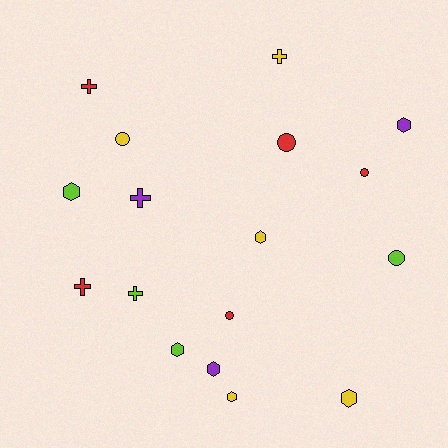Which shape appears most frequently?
Hexagon, with 7 objects.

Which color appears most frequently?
Yellow, with 5 objects.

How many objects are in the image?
There are 17 objects.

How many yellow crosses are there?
There is 1 yellow cross.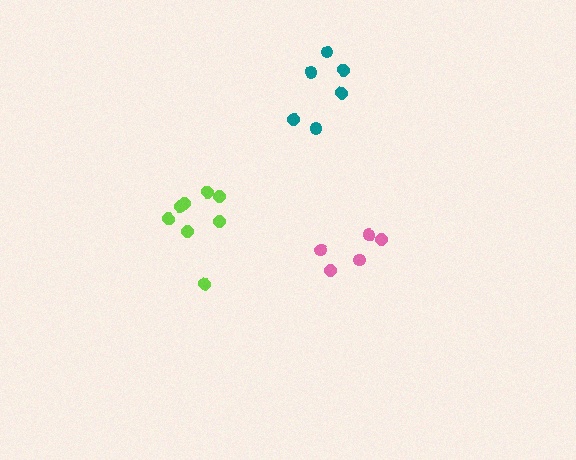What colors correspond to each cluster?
The clusters are colored: lime, pink, teal.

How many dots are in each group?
Group 1: 8 dots, Group 2: 5 dots, Group 3: 6 dots (19 total).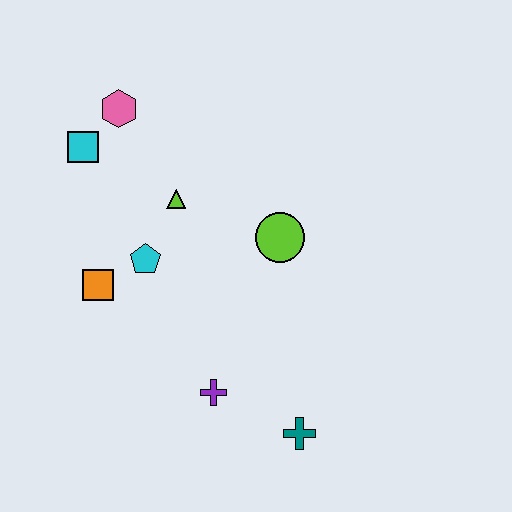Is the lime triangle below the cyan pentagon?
No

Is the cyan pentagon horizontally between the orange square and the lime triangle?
Yes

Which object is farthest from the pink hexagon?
The teal cross is farthest from the pink hexagon.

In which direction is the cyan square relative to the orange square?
The cyan square is above the orange square.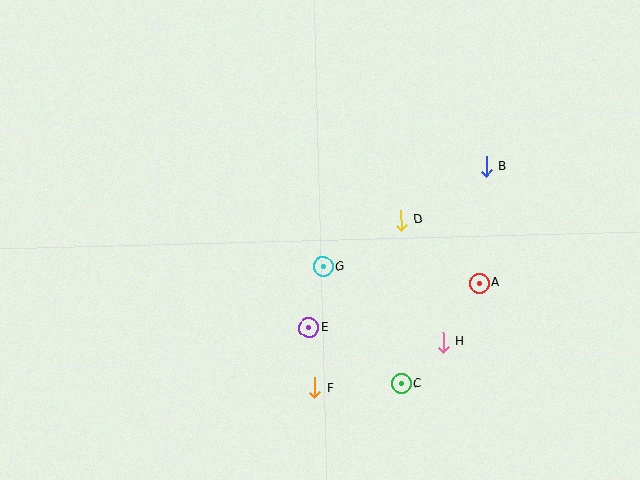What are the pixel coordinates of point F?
Point F is at (315, 388).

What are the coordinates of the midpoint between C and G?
The midpoint between C and G is at (362, 325).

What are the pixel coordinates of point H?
Point H is at (443, 342).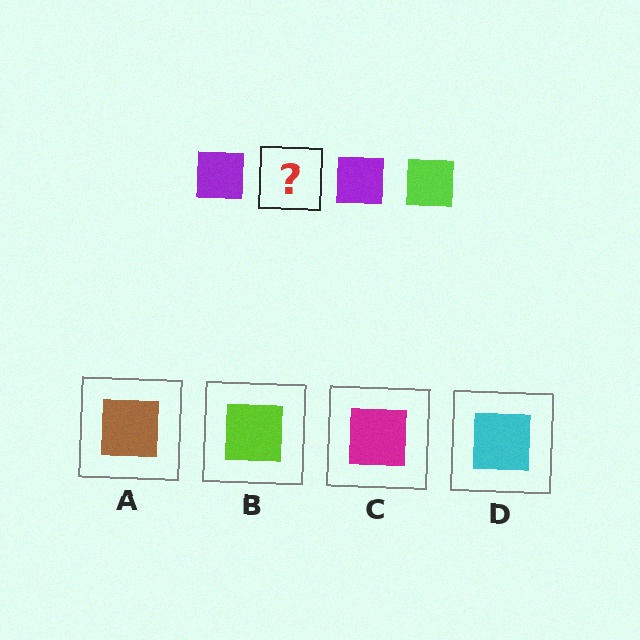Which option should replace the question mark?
Option B.